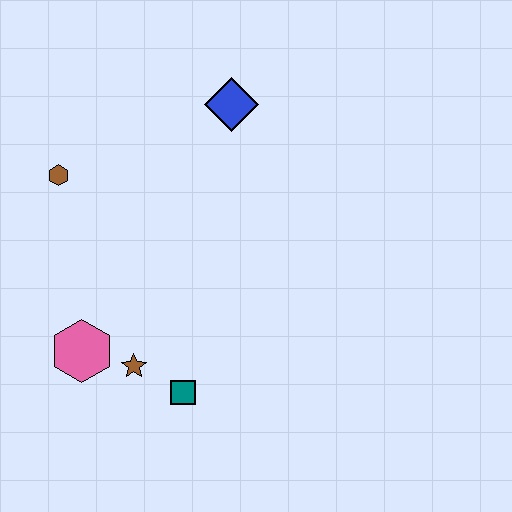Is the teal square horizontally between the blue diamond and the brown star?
Yes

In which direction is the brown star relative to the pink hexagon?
The brown star is to the right of the pink hexagon.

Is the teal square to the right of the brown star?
Yes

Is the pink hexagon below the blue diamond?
Yes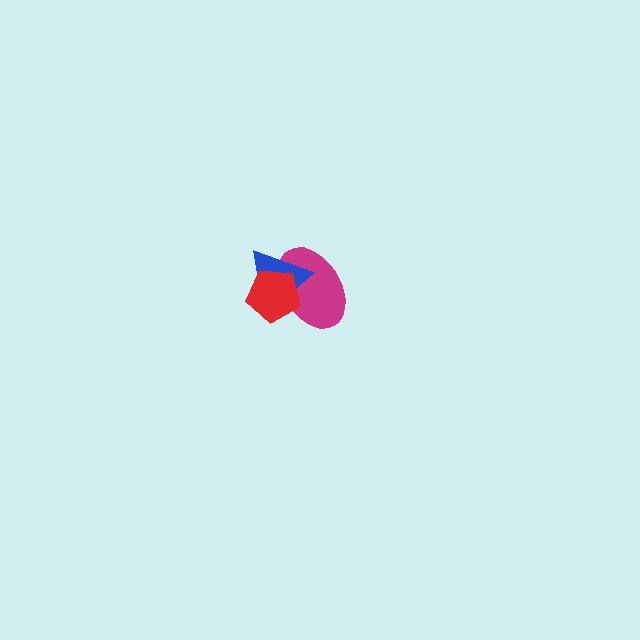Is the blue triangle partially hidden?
Yes, it is partially covered by another shape.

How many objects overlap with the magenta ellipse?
2 objects overlap with the magenta ellipse.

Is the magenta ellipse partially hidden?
Yes, it is partially covered by another shape.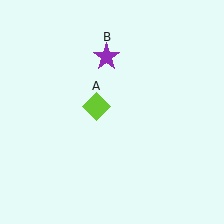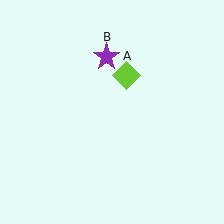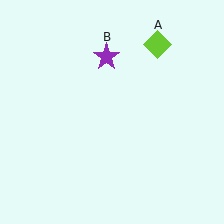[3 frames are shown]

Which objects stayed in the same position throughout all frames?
Purple star (object B) remained stationary.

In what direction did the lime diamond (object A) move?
The lime diamond (object A) moved up and to the right.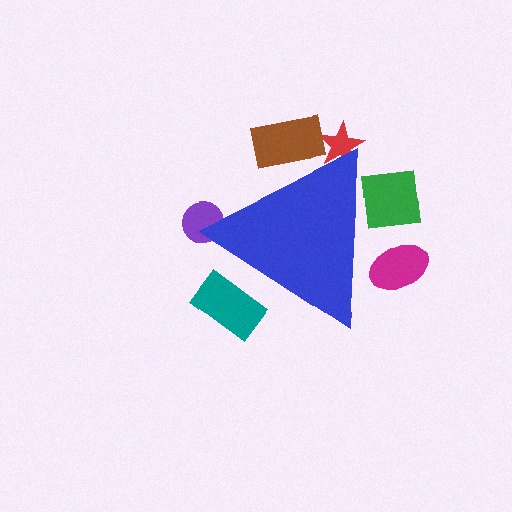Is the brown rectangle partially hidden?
Yes, the brown rectangle is partially hidden behind the blue triangle.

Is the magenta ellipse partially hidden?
Yes, the magenta ellipse is partially hidden behind the blue triangle.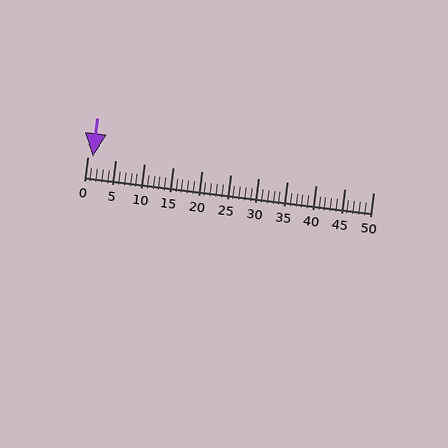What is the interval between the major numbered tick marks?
The major tick marks are spaced 5 units apart.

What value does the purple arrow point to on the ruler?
The purple arrow points to approximately 1.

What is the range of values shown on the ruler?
The ruler shows values from 0 to 50.